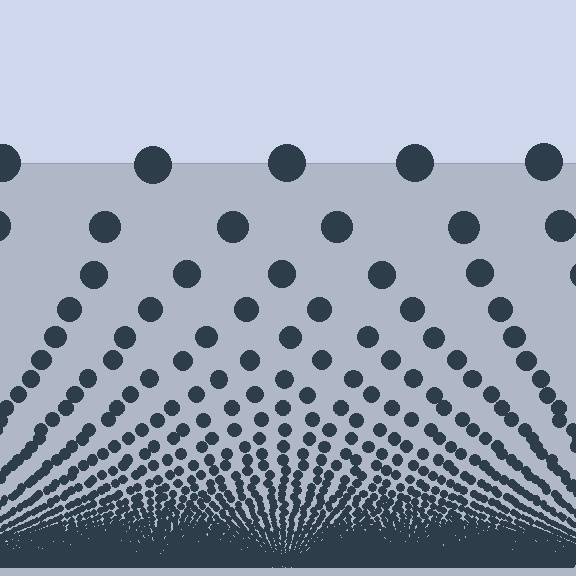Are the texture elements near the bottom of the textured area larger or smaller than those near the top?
Smaller. The gradient is inverted — elements near the bottom are smaller and denser.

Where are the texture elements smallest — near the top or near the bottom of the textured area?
Near the bottom.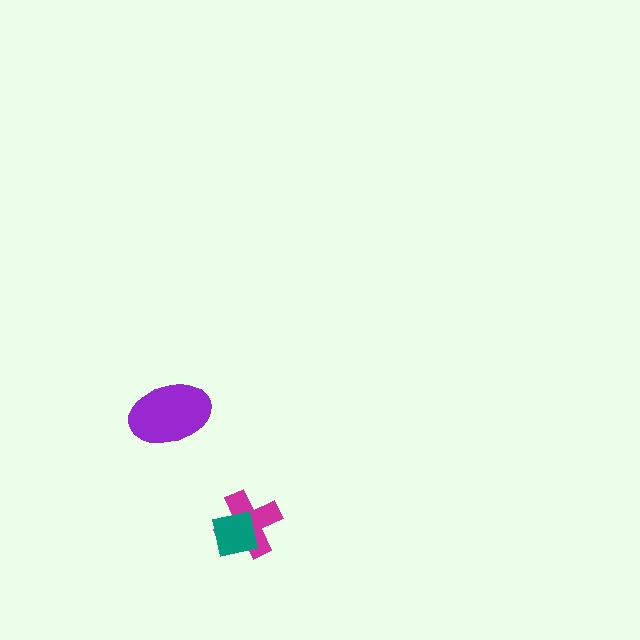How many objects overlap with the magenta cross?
1 object overlaps with the magenta cross.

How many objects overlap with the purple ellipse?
0 objects overlap with the purple ellipse.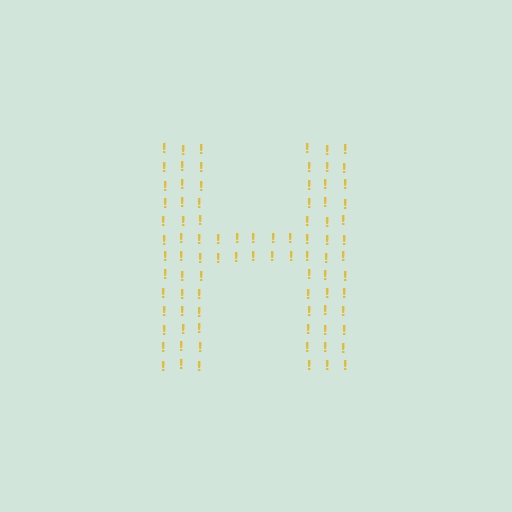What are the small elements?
The small elements are exclamation marks.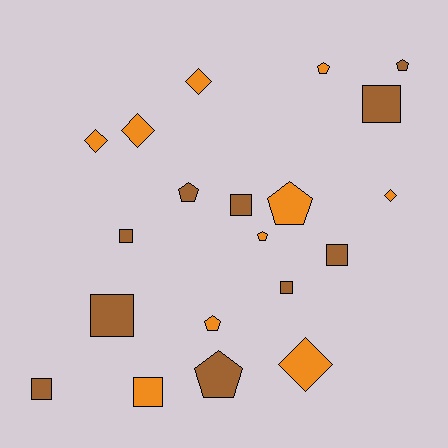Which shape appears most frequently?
Square, with 8 objects.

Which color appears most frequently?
Orange, with 10 objects.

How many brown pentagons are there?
There are 3 brown pentagons.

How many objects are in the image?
There are 20 objects.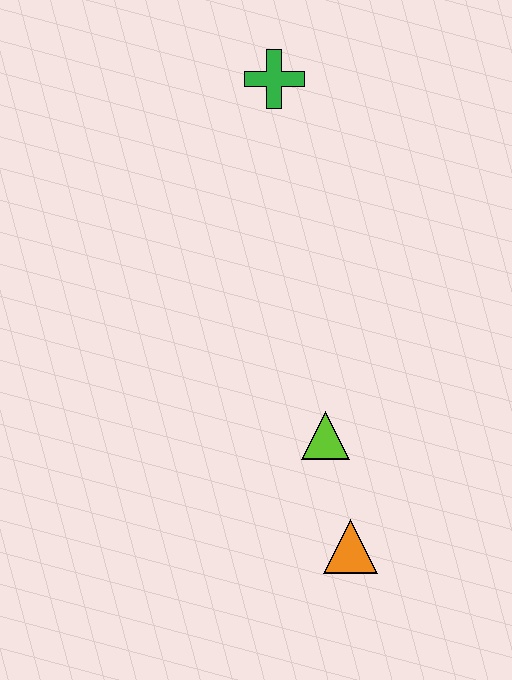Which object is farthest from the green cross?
The orange triangle is farthest from the green cross.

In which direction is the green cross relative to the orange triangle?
The green cross is above the orange triangle.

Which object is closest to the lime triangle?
The orange triangle is closest to the lime triangle.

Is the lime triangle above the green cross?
No